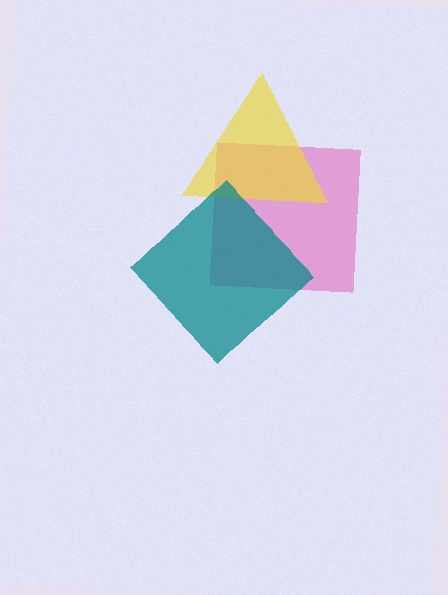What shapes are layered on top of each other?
The layered shapes are: a pink square, a yellow triangle, a teal diamond.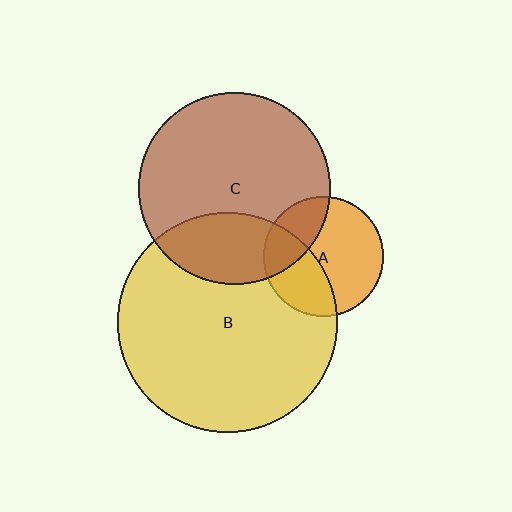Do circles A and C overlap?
Yes.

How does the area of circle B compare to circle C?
Approximately 1.3 times.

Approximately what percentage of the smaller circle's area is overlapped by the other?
Approximately 30%.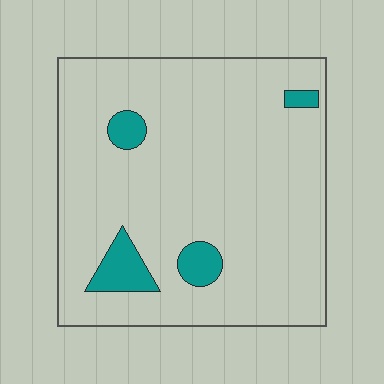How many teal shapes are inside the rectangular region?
4.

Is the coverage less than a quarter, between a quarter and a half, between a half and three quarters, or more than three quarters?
Less than a quarter.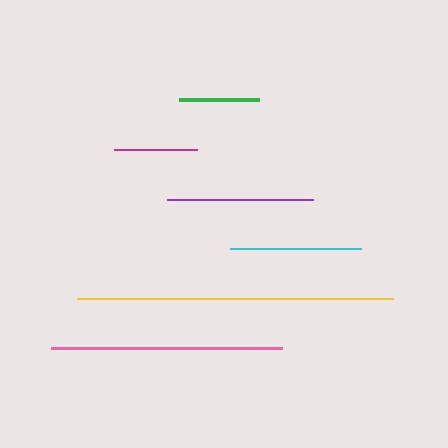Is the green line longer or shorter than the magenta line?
The magenta line is longer than the green line.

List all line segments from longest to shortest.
From longest to shortest: yellow, pink, purple, cyan, magenta, green.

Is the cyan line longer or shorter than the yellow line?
The yellow line is longer than the cyan line.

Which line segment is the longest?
The yellow line is the longest at approximately 316 pixels.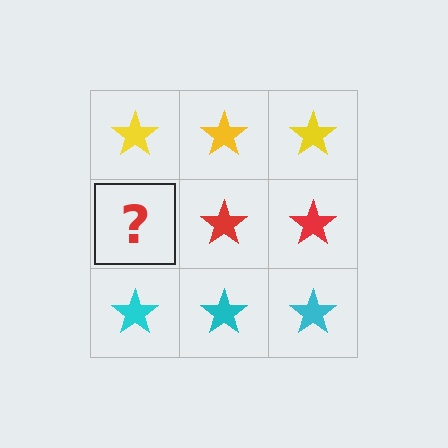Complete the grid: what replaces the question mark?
The question mark should be replaced with a red star.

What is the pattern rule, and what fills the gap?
The rule is that each row has a consistent color. The gap should be filled with a red star.